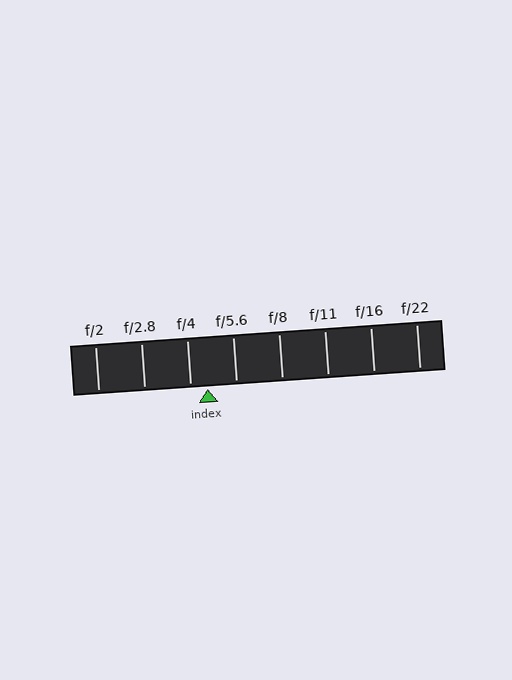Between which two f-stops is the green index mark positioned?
The index mark is between f/4 and f/5.6.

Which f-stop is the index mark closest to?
The index mark is closest to f/4.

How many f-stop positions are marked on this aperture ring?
There are 8 f-stop positions marked.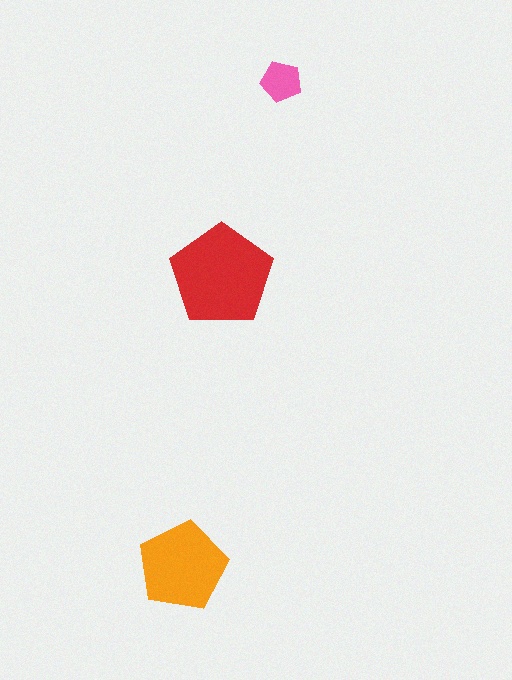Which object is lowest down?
The orange pentagon is bottommost.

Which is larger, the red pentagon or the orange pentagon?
The red one.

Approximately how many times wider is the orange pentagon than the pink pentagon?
About 2 times wider.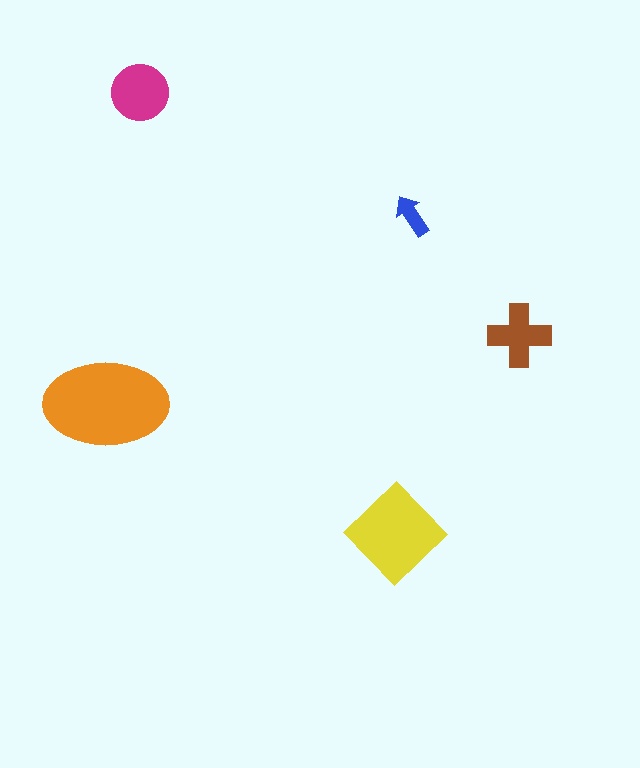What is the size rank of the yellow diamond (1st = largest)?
2nd.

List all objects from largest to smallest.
The orange ellipse, the yellow diamond, the magenta circle, the brown cross, the blue arrow.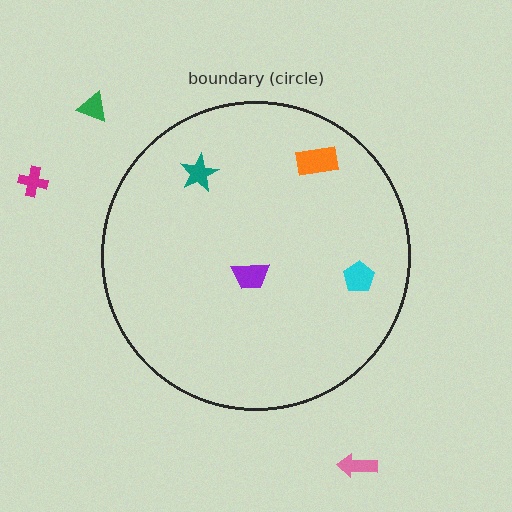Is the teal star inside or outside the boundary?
Inside.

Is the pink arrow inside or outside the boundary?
Outside.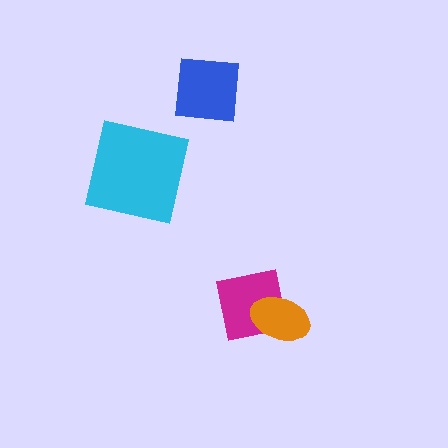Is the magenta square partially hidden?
Yes, it is partially covered by another shape.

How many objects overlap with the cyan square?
0 objects overlap with the cyan square.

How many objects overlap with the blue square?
0 objects overlap with the blue square.